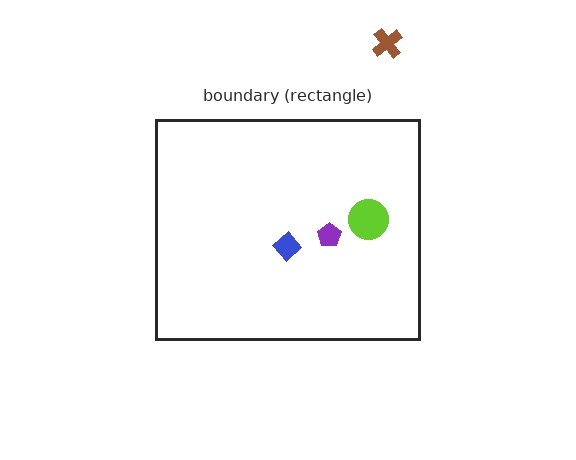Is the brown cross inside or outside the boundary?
Outside.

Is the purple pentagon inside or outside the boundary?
Inside.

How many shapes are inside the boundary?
3 inside, 1 outside.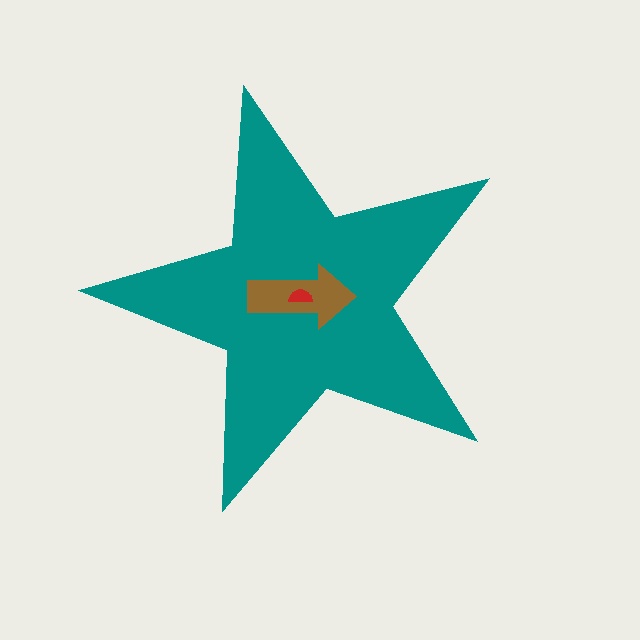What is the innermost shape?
The red semicircle.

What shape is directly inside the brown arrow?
The red semicircle.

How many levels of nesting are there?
3.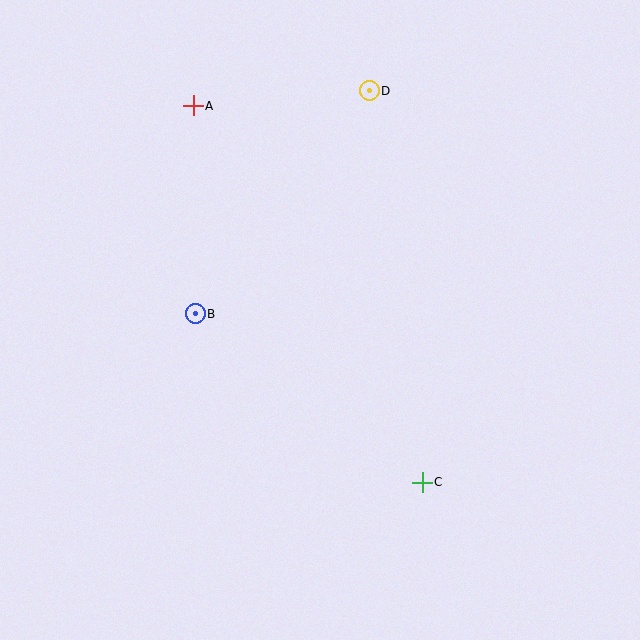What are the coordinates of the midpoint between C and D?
The midpoint between C and D is at (396, 287).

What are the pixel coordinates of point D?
Point D is at (369, 91).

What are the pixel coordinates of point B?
Point B is at (195, 314).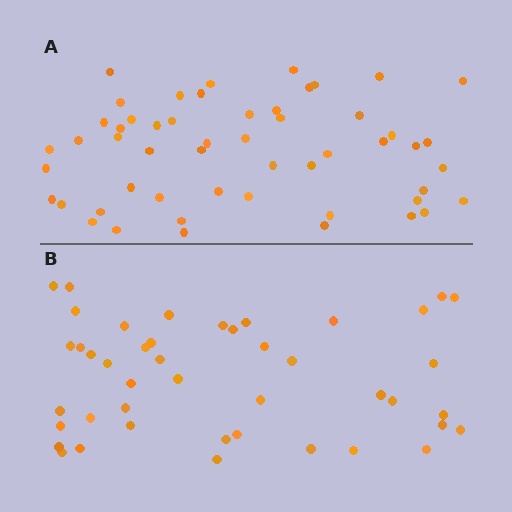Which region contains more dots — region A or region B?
Region A (the top region) has more dots.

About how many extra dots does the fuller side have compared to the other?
Region A has roughly 8 or so more dots than region B.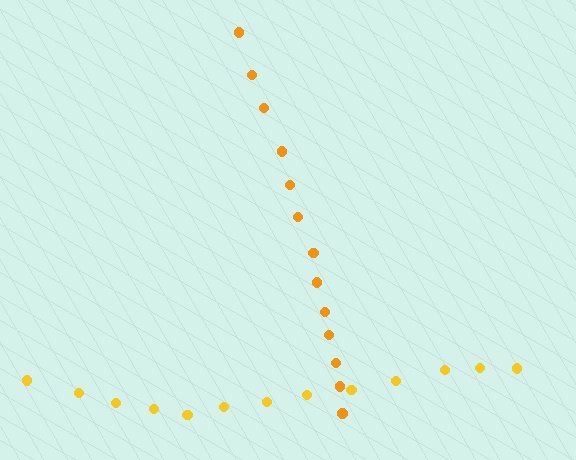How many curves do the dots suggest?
There are 2 distinct paths.